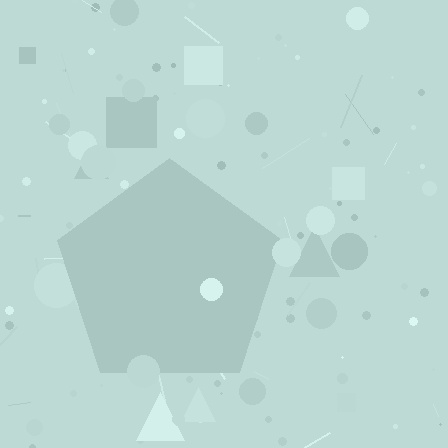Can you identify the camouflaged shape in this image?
The camouflaged shape is a pentagon.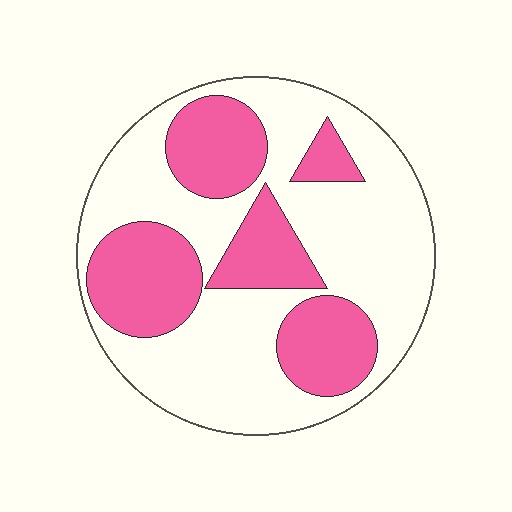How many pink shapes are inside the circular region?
5.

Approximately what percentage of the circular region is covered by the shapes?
Approximately 35%.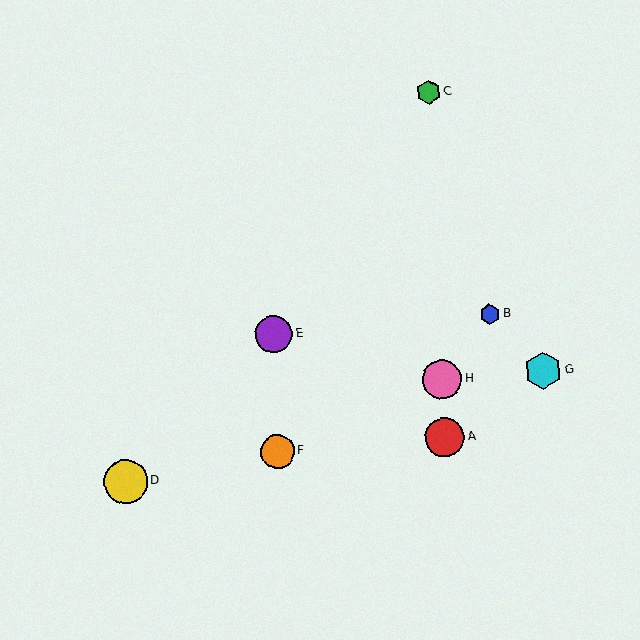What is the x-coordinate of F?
Object F is at x≈277.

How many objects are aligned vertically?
3 objects (A, C, H) are aligned vertically.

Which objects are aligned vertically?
Objects A, C, H are aligned vertically.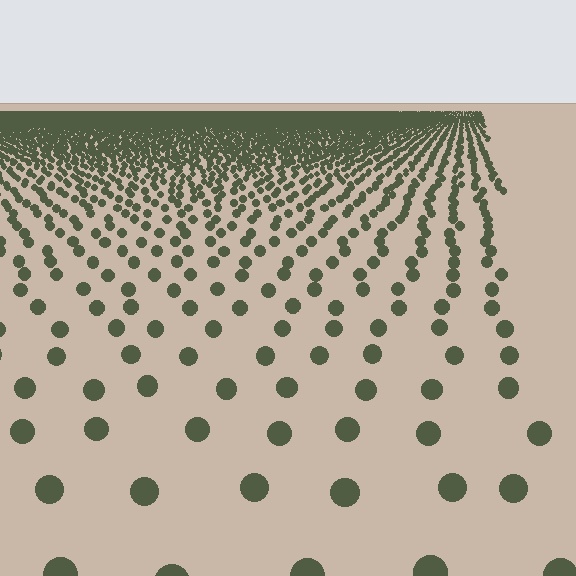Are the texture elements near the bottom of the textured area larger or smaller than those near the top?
Larger. Near the bottom, elements are closer to the viewer and appear at a bigger on-screen size.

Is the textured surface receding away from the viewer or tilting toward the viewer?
The surface is receding away from the viewer. Texture elements get smaller and denser toward the top.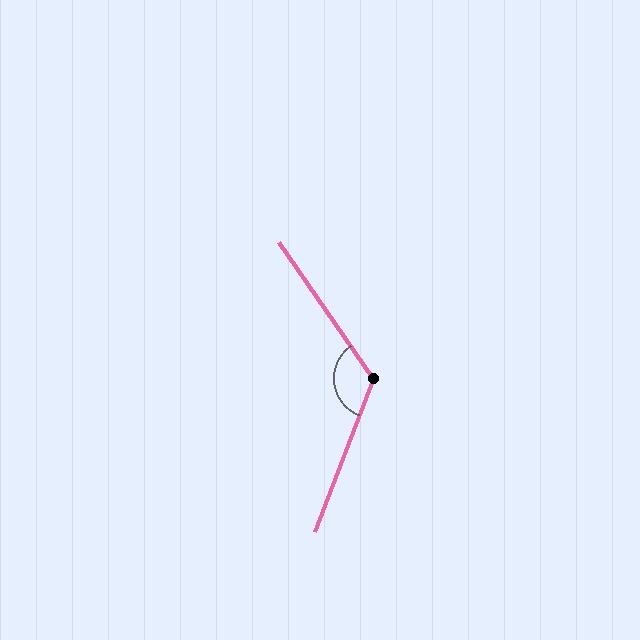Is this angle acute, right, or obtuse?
It is obtuse.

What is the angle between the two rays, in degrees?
Approximately 124 degrees.